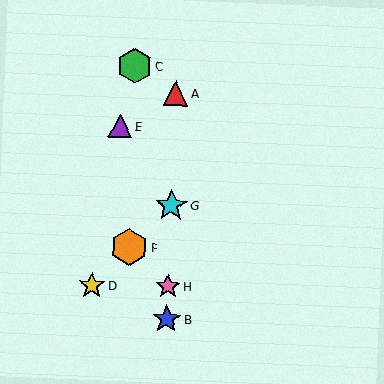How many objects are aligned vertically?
4 objects (A, B, G, H) are aligned vertically.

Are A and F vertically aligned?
No, A is at x≈176 and F is at x≈129.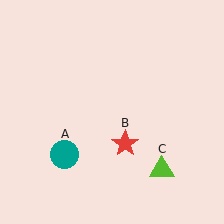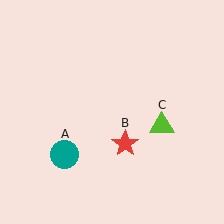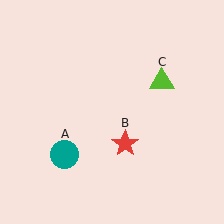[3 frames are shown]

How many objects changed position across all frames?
1 object changed position: lime triangle (object C).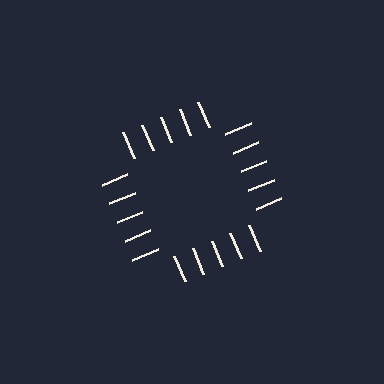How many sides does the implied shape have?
4 sides — the line-ends trace a square.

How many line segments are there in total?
20 — 5 along each of the 4 edges.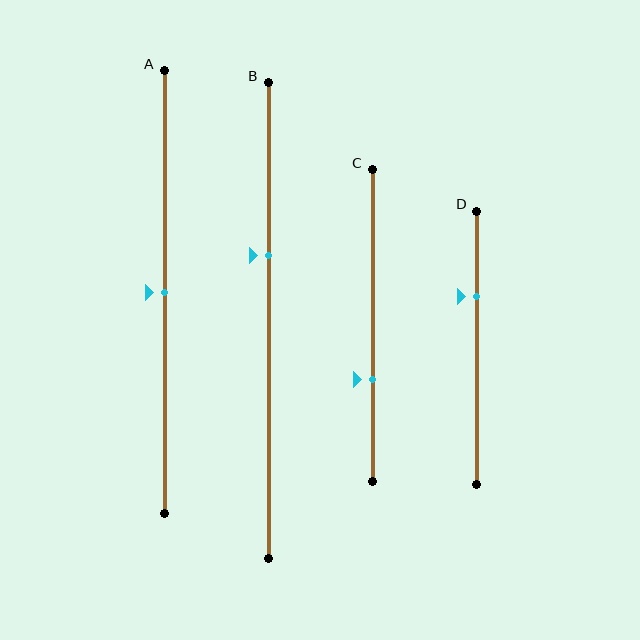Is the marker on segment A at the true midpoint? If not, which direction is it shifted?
Yes, the marker on segment A is at the true midpoint.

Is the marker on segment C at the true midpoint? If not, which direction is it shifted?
No, the marker on segment C is shifted downward by about 17% of the segment length.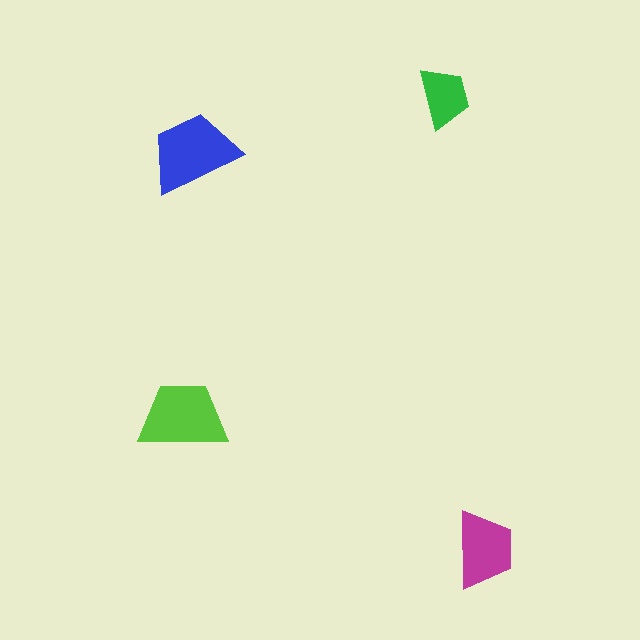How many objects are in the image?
There are 4 objects in the image.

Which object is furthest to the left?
The lime trapezoid is leftmost.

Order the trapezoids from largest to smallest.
the blue one, the lime one, the magenta one, the green one.